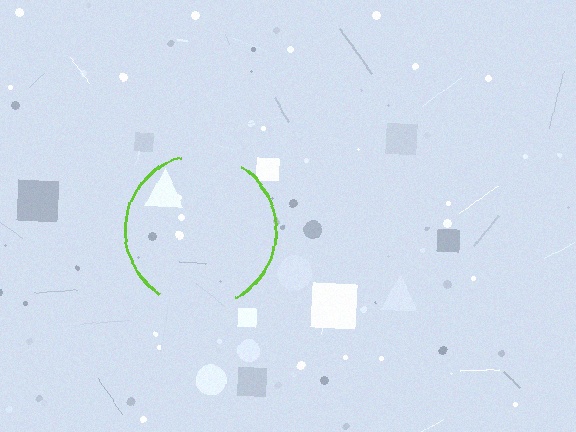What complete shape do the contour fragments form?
The contour fragments form a circle.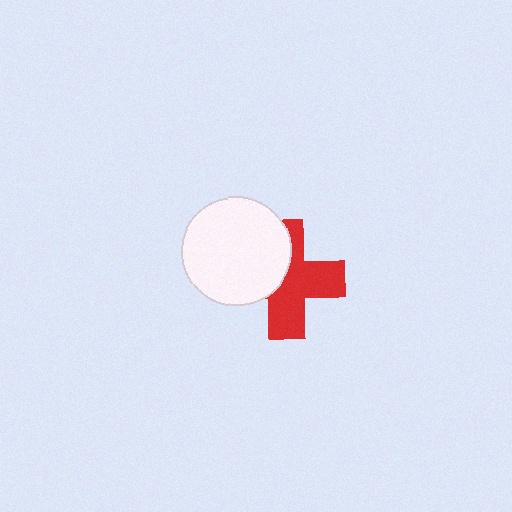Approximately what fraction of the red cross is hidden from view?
Roughly 40% of the red cross is hidden behind the white circle.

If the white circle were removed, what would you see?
You would see the complete red cross.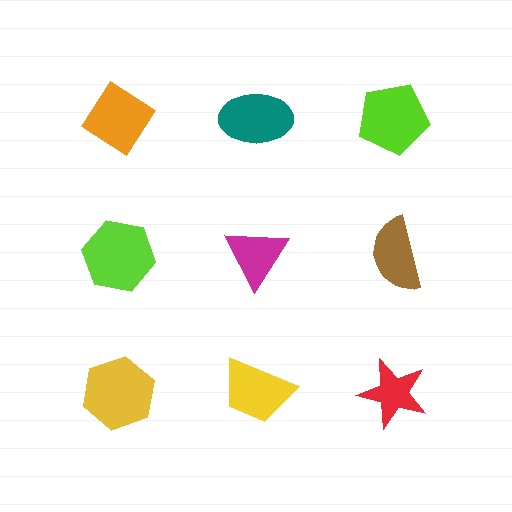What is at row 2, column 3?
A brown semicircle.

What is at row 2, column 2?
A magenta triangle.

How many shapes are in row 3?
3 shapes.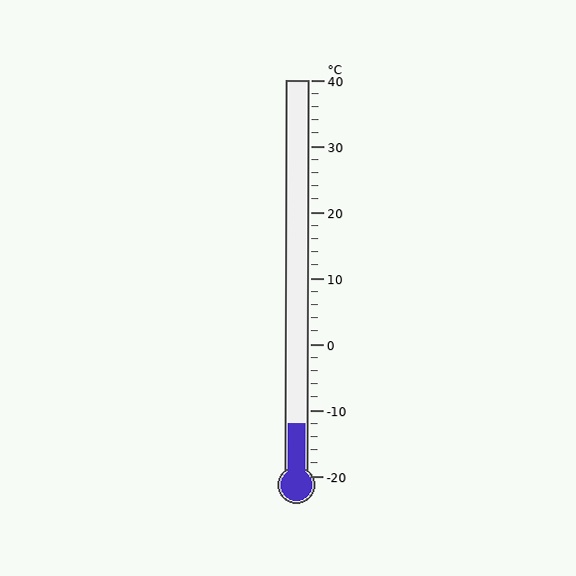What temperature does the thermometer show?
The thermometer shows approximately -12°C.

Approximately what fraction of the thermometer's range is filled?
The thermometer is filled to approximately 15% of its range.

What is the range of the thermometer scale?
The thermometer scale ranges from -20°C to 40°C.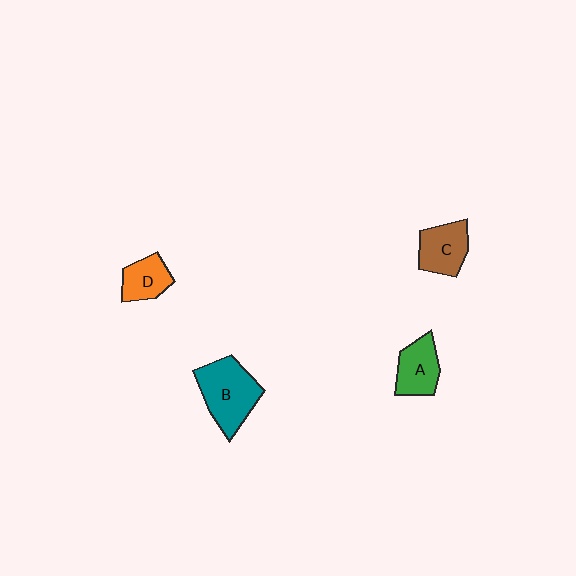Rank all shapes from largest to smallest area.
From largest to smallest: B (teal), C (brown), A (green), D (orange).